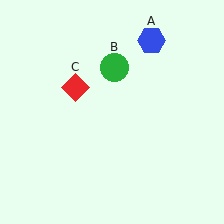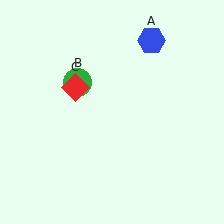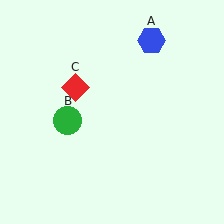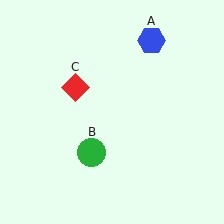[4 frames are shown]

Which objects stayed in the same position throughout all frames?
Blue hexagon (object A) and red diamond (object C) remained stationary.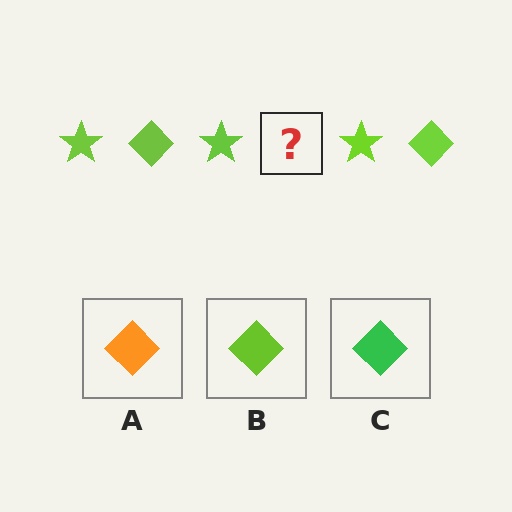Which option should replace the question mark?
Option B.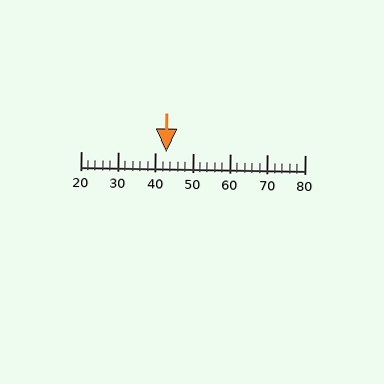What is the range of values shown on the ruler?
The ruler shows values from 20 to 80.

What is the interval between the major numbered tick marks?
The major tick marks are spaced 10 units apart.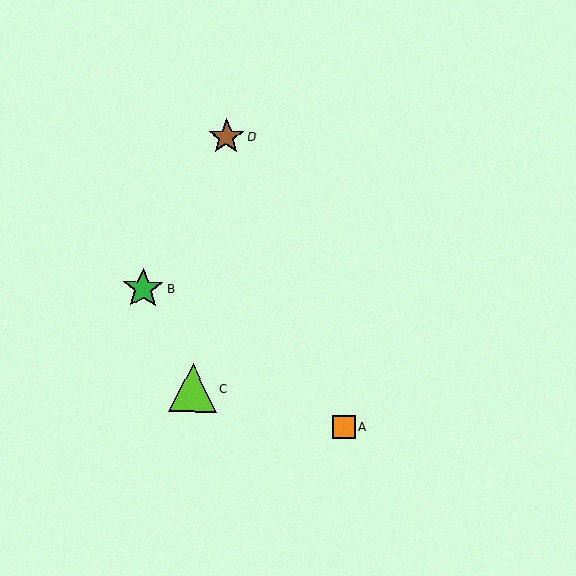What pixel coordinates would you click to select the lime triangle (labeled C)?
Click at (193, 388) to select the lime triangle C.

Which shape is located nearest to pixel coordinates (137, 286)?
The green star (labeled B) at (143, 289) is nearest to that location.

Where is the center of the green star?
The center of the green star is at (143, 289).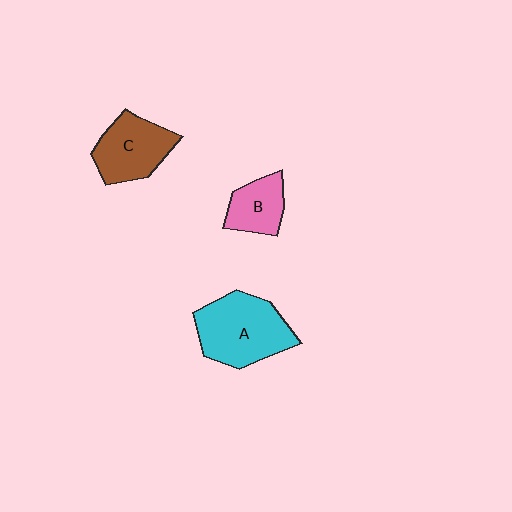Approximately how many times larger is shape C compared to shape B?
Approximately 1.5 times.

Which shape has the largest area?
Shape A (cyan).